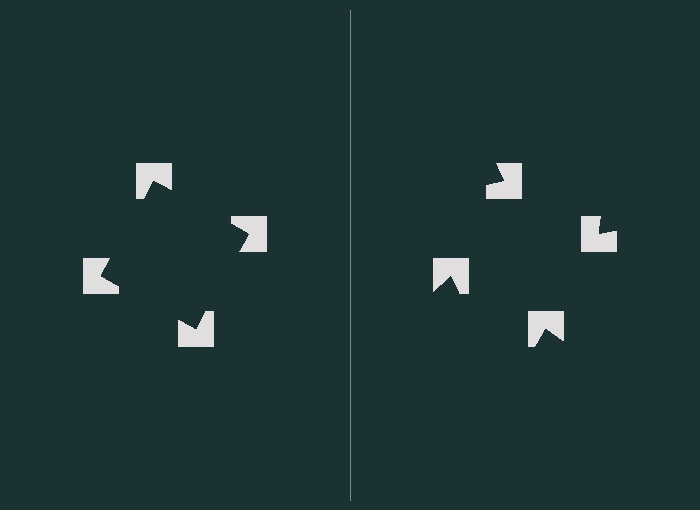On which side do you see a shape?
An illusory square appears on the left side. On the right side the wedge cuts are rotated, so no coherent shape forms.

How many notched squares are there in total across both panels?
8 — 4 on each side.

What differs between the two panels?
The notched squares are positioned identically on both sides; only the wedge orientations differ. On the left they align to a square; on the right they are misaligned.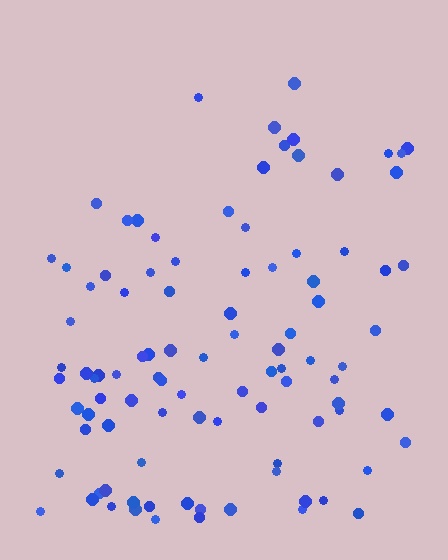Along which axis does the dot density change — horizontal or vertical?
Vertical.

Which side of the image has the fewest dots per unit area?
The top.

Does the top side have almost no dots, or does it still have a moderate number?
Still a moderate number, just noticeably fewer than the bottom.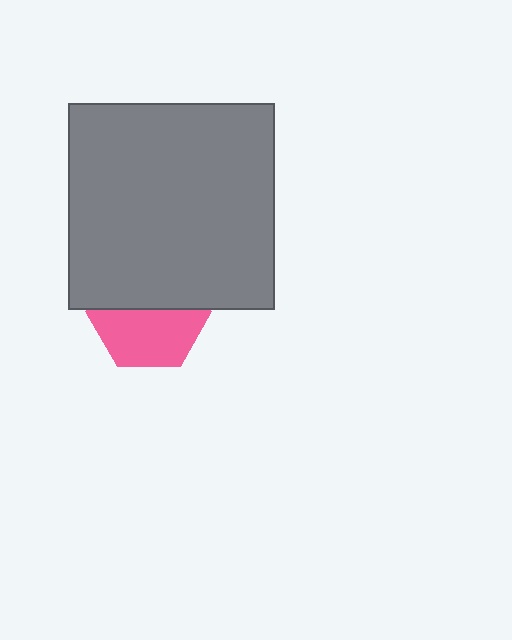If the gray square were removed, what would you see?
You would see the complete pink hexagon.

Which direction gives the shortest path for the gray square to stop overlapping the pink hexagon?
Moving up gives the shortest separation.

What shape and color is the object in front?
The object in front is a gray square.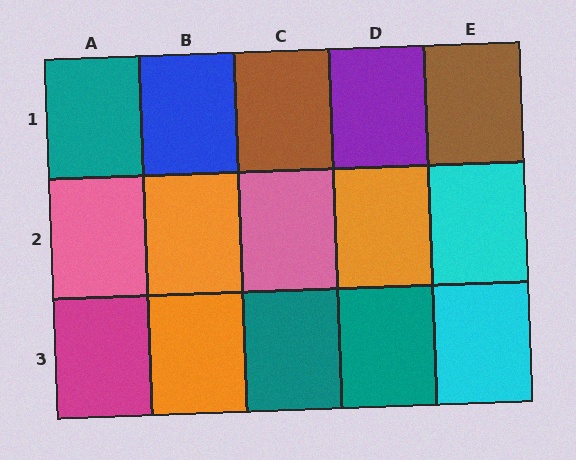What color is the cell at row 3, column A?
Magenta.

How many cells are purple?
1 cell is purple.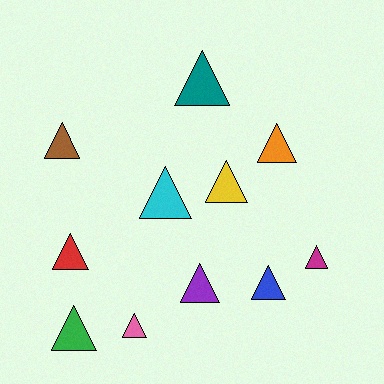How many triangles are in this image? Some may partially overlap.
There are 11 triangles.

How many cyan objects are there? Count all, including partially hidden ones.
There is 1 cyan object.